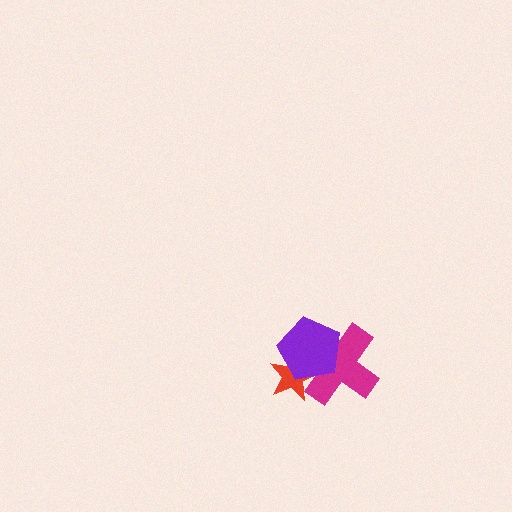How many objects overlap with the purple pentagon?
2 objects overlap with the purple pentagon.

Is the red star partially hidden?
Yes, it is partially covered by another shape.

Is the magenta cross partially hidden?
Yes, it is partially covered by another shape.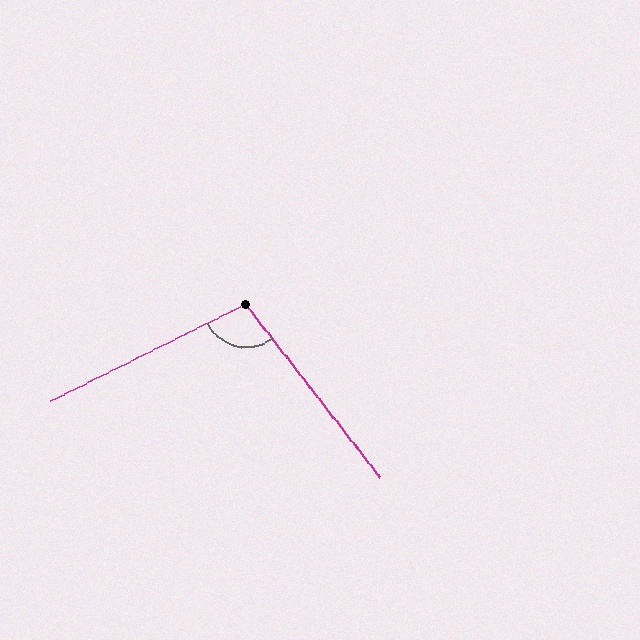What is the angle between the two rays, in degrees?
Approximately 101 degrees.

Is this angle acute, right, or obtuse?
It is obtuse.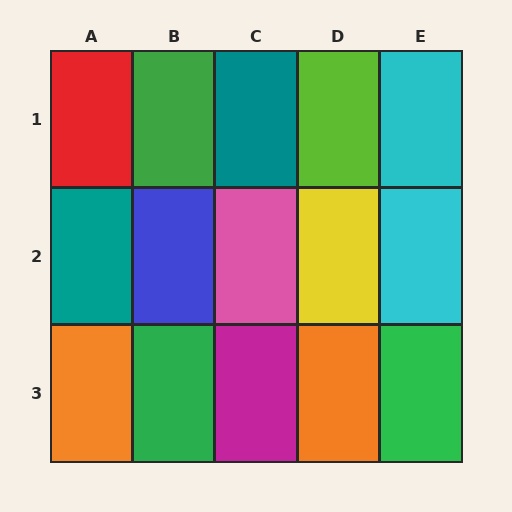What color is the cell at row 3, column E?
Green.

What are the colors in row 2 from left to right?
Teal, blue, pink, yellow, cyan.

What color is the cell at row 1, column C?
Teal.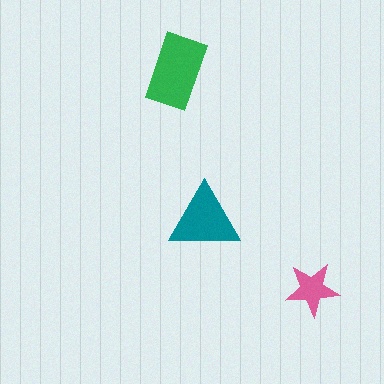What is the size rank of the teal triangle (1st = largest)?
2nd.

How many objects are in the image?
There are 3 objects in the image.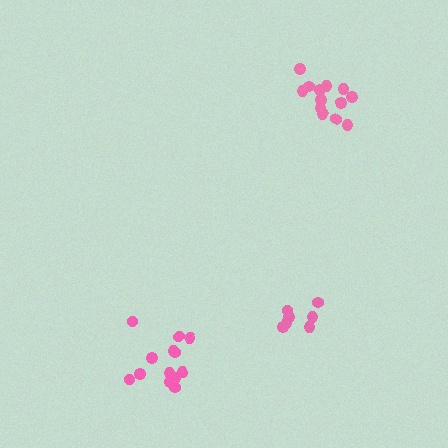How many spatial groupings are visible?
There are 3 spatial groupings.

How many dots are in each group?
Group 1: 13 dots, Group 2: 7 dots, Group 3: 13 dots (33 total).